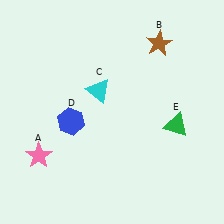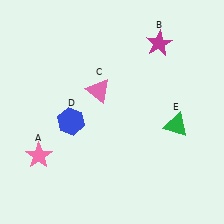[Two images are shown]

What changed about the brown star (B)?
In Image 1, B is brown. In Image 2, it changed to magenta.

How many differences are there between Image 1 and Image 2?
There are 2 differences between the two images.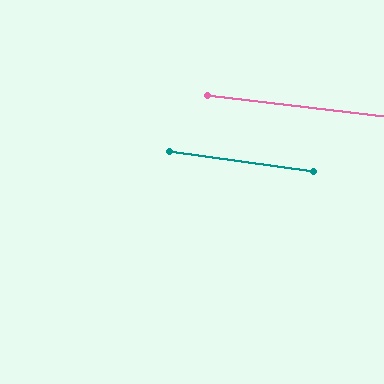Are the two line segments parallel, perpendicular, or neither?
Parallel — their directions differ by only 0.9°.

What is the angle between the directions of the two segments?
Approximately 1 degree.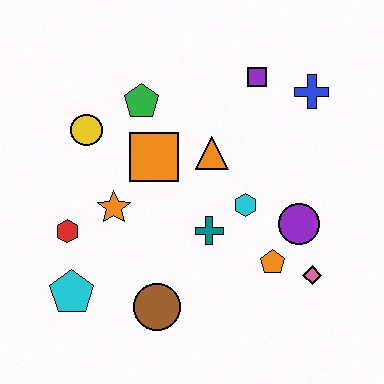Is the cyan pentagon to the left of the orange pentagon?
Yes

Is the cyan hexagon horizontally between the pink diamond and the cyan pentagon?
Yes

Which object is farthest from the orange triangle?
The cyan pentagon is farthest from the orange triangle.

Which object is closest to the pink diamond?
The orange pentagon is closest to the pink diamond.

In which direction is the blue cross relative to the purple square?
The blue cross is to the right of the purple square.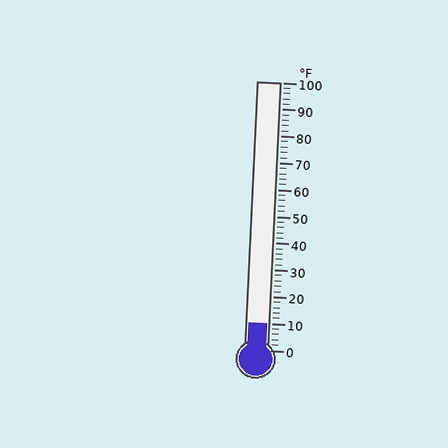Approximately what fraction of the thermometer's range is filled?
The thermometer is filled to approximately 10% of its range.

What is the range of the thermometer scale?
The thermometer scale ranges from 0°F to 100°F.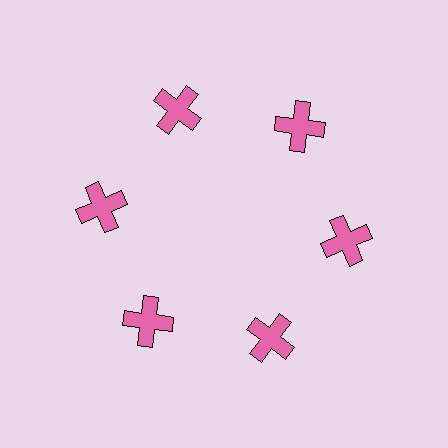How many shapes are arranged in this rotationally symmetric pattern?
There are 6 shapes, arranged in 6 groups of 1.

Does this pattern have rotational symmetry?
Yes, this pattern has 6-fold rotational symmetry. It looks the same after rotating 60 degrees around the center.